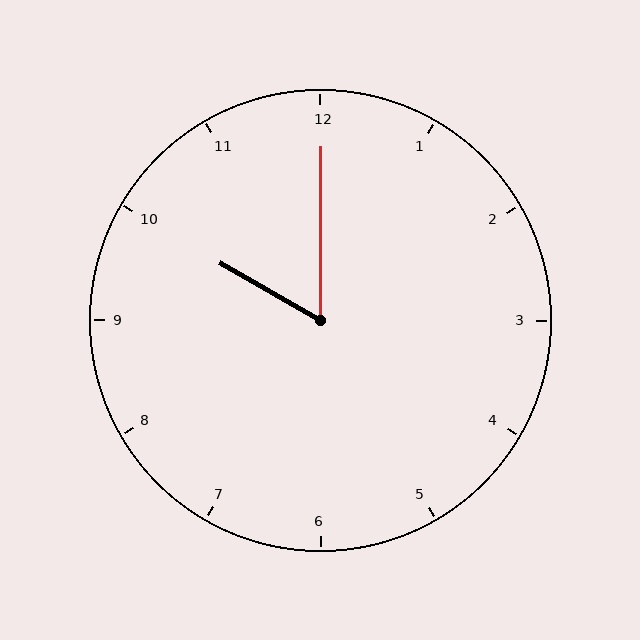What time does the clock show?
10:00.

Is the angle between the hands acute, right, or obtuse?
It is acute.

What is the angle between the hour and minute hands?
Approximately 60 degrees.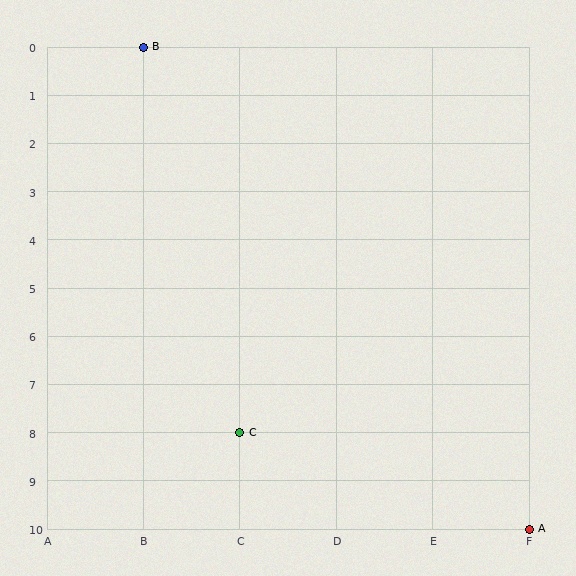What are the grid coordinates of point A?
Point A is at grid coordinates (F, 10).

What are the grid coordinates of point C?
Point C is at grid coordinates (C, 8).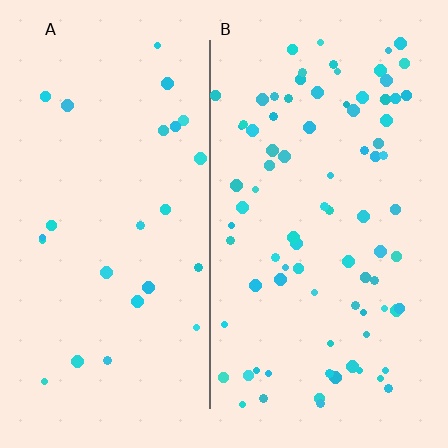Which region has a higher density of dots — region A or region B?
B (the right).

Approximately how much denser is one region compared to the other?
Approximately 3.3× — region B over region A.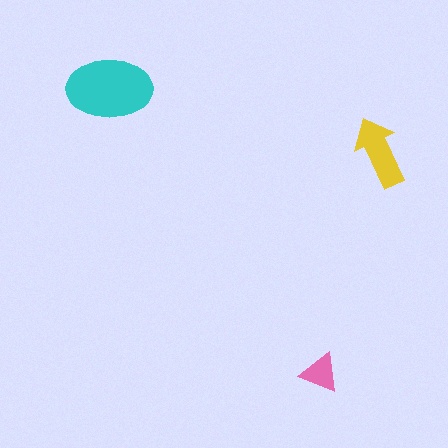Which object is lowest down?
The pink triangle is bottommost.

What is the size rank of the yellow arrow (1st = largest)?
2nd.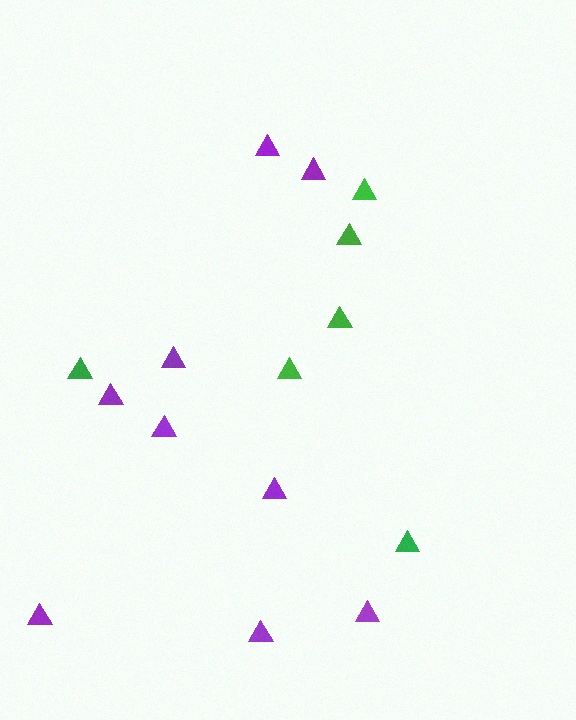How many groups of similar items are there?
There are 2 groups: one group of green triangles (6) and one group of purple triangles (9).